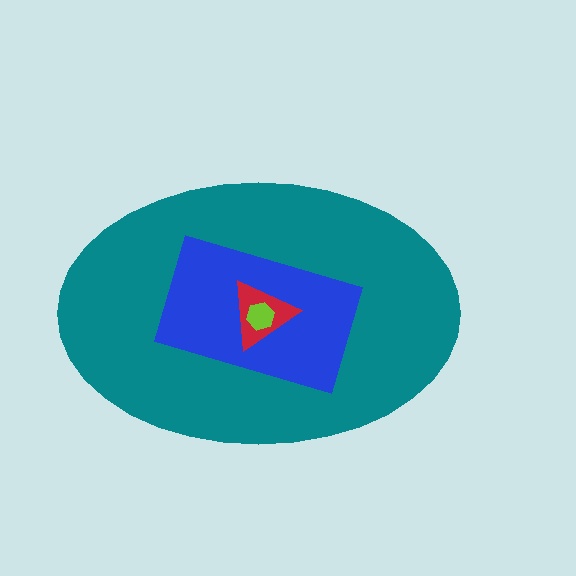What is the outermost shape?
The teal ellipse.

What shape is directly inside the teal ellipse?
The blue rectangle.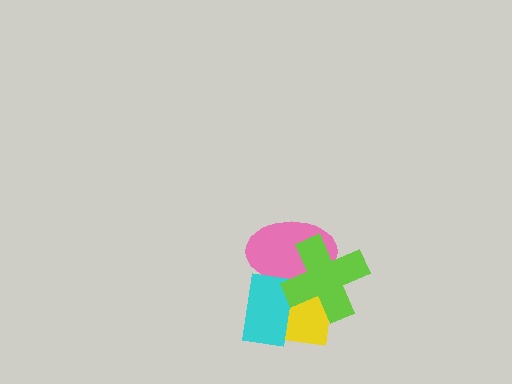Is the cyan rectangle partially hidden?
Yes, it is partially covered by another shape.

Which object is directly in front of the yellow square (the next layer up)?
The pink ellipse is directly in front of the yellow square.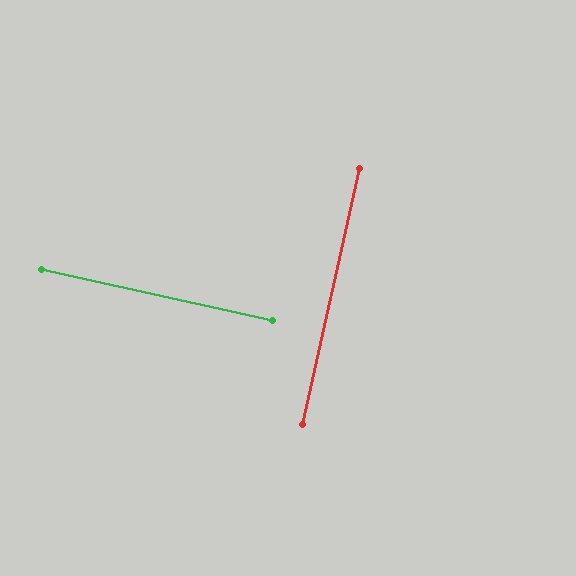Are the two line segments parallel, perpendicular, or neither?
Perpendicular — they meet at approximately 90°.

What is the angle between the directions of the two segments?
Approximately 90 degrees.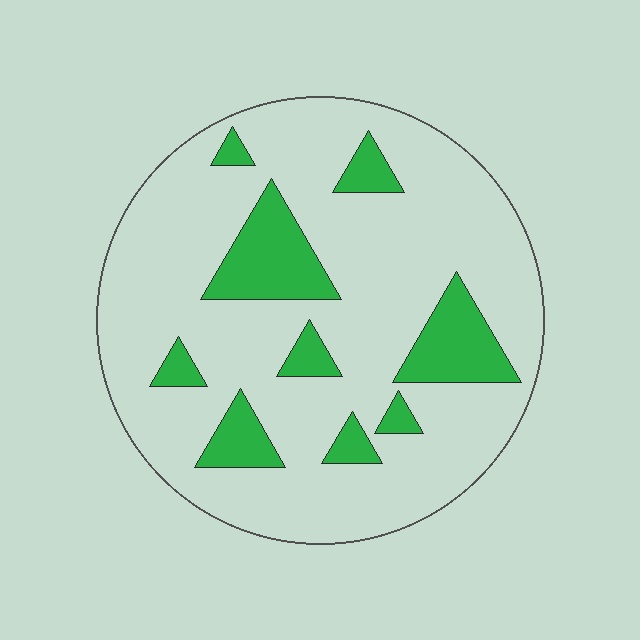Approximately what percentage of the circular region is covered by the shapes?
Approximately 20%.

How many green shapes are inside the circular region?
9.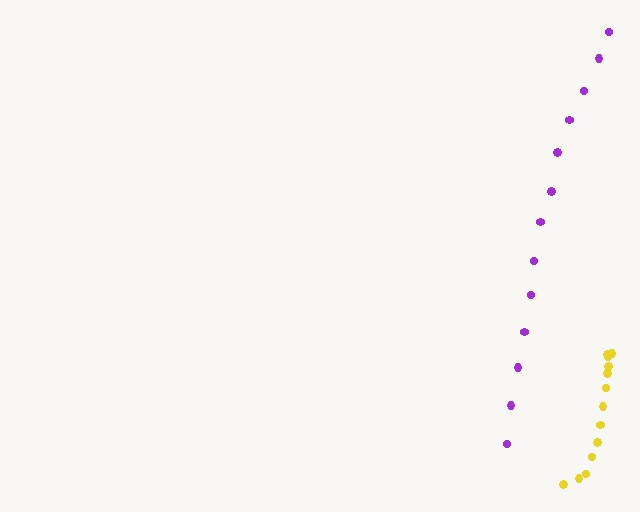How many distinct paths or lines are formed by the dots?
There are 2 distinct paths.